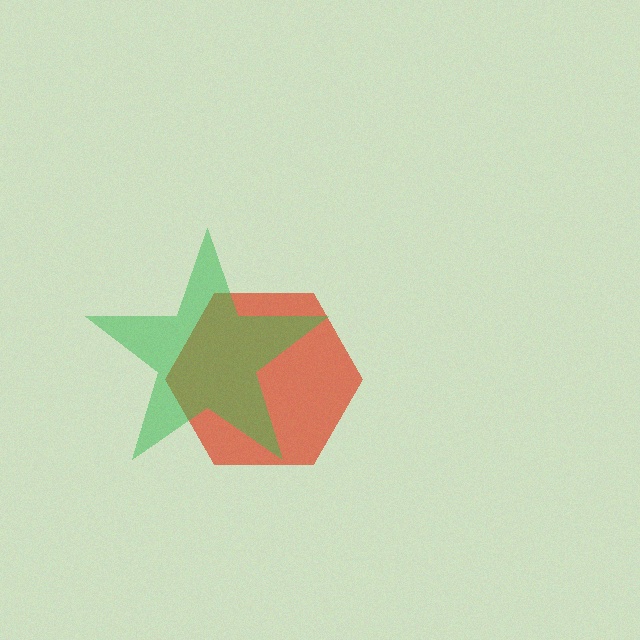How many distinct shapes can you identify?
There are 2 distinct shapes: a red hexagon, a green star.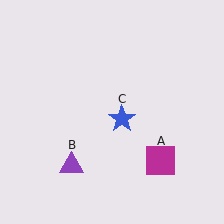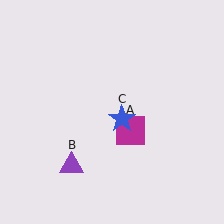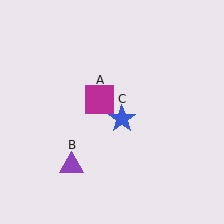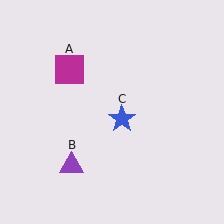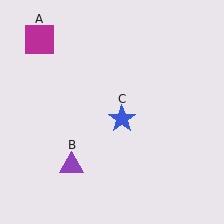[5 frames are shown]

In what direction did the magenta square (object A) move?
The magenta square (object A) moved up and to the left.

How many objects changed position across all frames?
1 object changed position: magenta square (object A).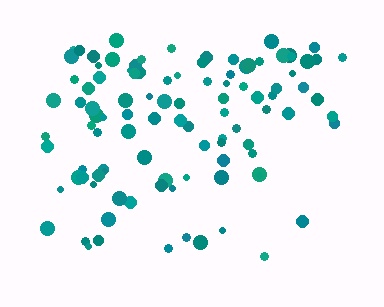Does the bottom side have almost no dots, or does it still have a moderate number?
Still a moderate number, just noticeably fewer than the top.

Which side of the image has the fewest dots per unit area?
The bottom.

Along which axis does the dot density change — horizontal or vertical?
Vertical.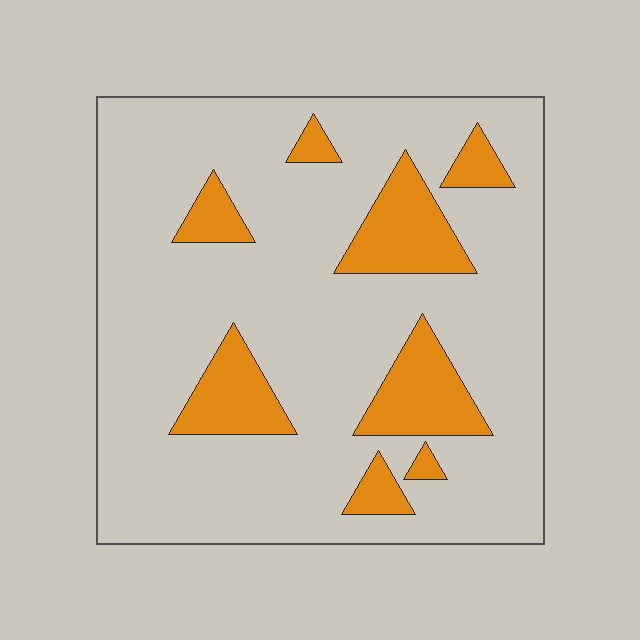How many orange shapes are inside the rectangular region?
8.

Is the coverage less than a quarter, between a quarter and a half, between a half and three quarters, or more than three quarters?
Less than a quarter.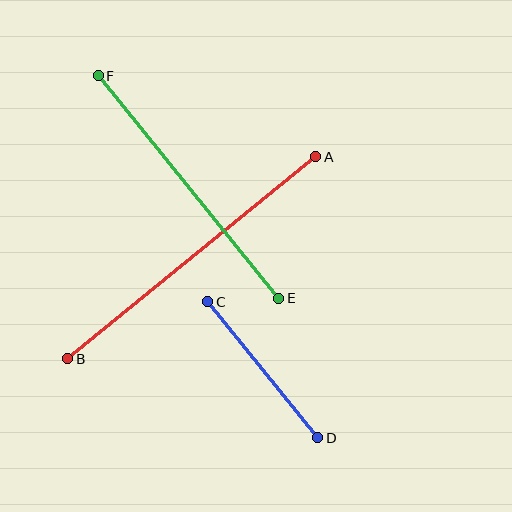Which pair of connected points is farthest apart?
Points A and B are farthest apart.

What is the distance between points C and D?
The distance is approximately 175 pixels.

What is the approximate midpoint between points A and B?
The midpoint is at approximately (192, 258) pixels.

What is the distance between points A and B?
The distance is approximately 320 pixels.